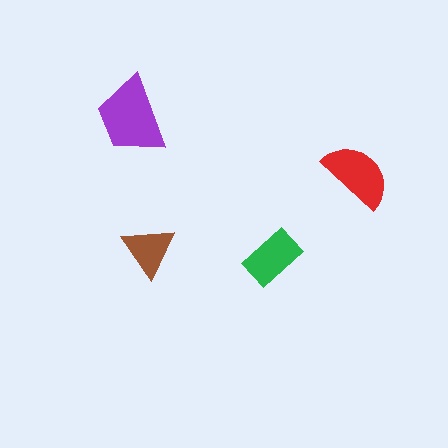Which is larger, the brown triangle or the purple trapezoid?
The purple trapezoid.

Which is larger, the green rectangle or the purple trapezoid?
The purple trapezoid.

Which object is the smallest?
The brown triangle.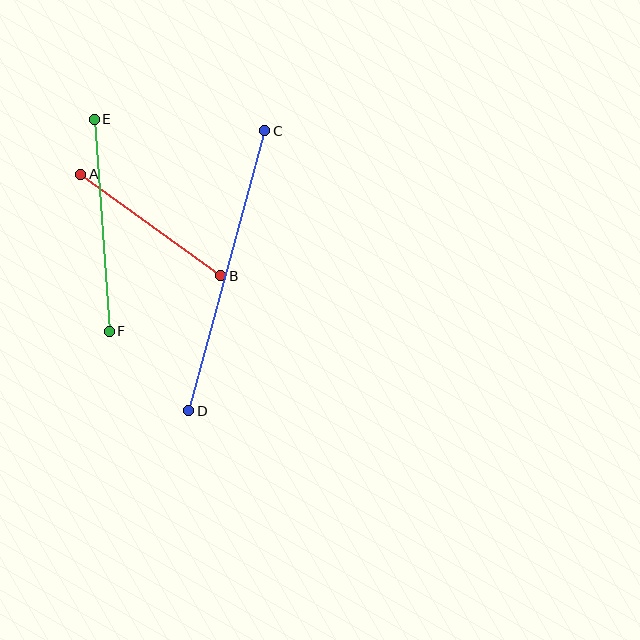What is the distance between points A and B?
The distance is approximately 173 pixels.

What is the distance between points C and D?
The distance is approximately 290 pixels.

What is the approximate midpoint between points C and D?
The midpoint is at approximately (227, 271) pixels.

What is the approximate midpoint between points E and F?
The midpoint is at approximately (102, 225) pixels.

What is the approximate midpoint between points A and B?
The midpoint is at approximately (151, 225) pixels.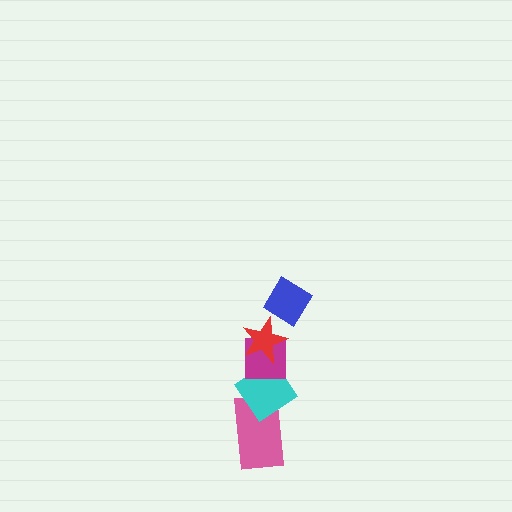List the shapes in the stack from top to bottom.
From top to bottom: the blue diamond, the red star, the magenta square, the cyan diamond, the pink rectangle.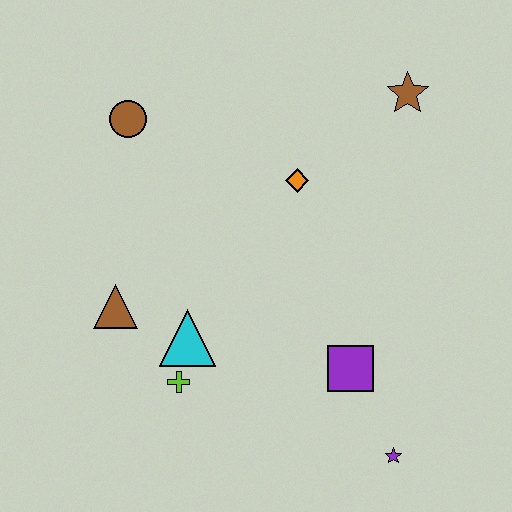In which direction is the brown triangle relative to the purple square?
The brown triangle is to the left of the purple square.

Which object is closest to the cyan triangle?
The lime cross is closest to the cyan triangle.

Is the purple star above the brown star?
No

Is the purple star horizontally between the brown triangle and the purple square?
No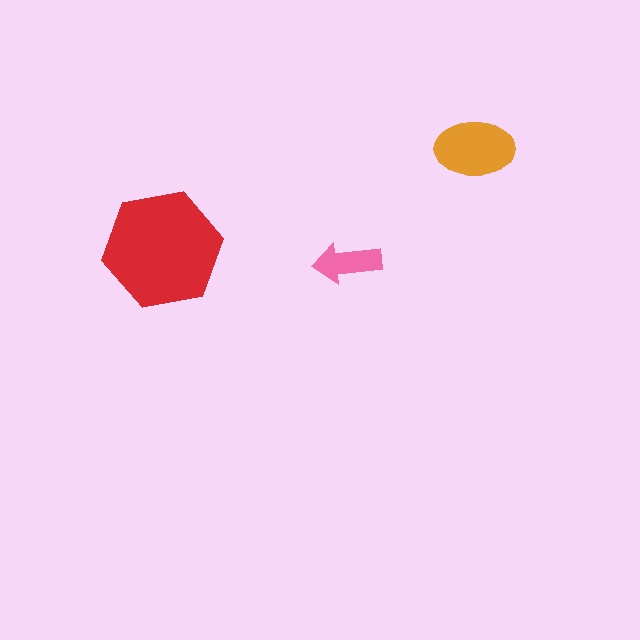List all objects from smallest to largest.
The pink arrow, the orange ellipse, the red hexagon.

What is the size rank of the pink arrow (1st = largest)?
3rd.